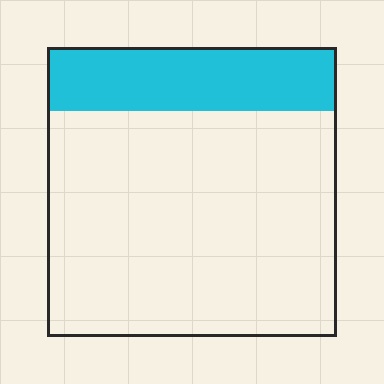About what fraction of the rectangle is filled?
About one fifth (1/5).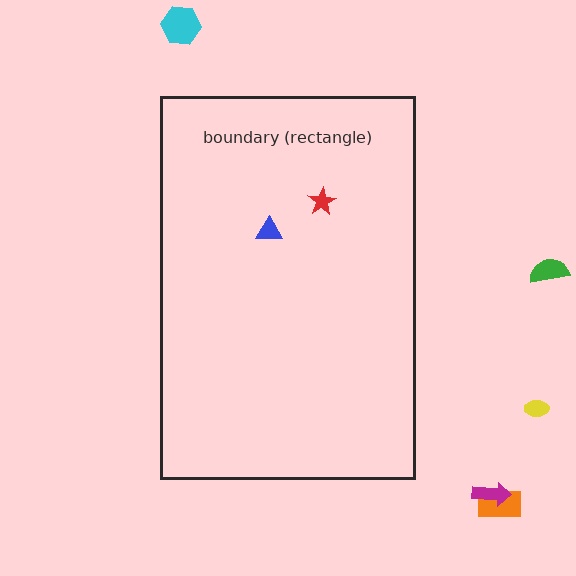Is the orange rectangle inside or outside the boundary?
Outside.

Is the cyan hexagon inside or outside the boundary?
Outside.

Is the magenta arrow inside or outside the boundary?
Outside.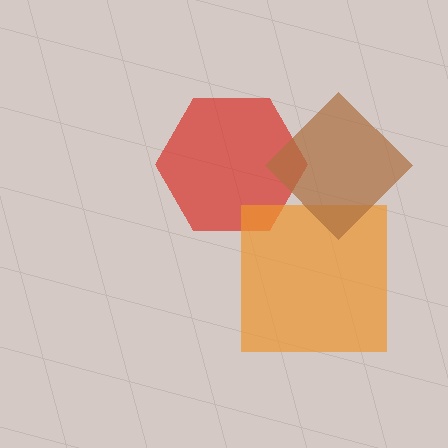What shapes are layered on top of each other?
The layered shapes are: a red hexagon, an orange square, a brown diamond.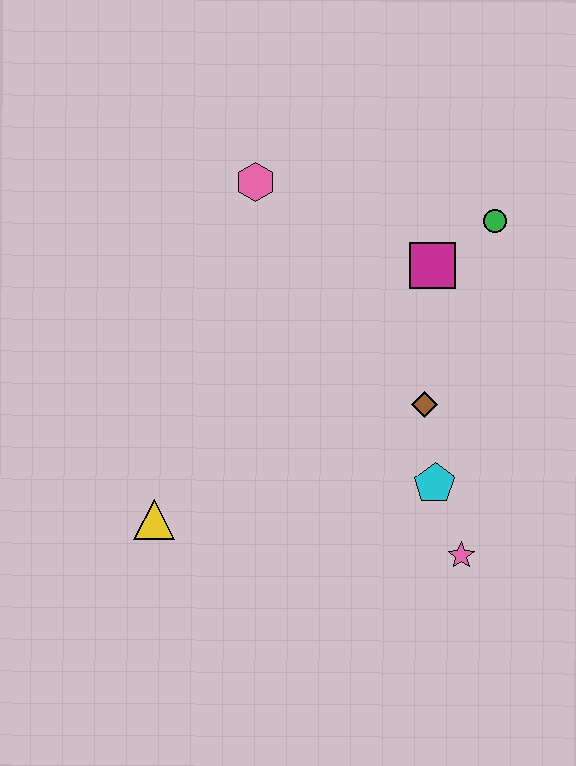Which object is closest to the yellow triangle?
The cyan pentagon is closest to the yellow triangle.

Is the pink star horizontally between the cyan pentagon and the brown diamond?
No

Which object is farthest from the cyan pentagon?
The pink hexagon is farthest from the cyan pentagon.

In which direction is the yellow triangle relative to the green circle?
The yellow triangle is to the left of the green circle.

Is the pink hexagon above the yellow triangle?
Yes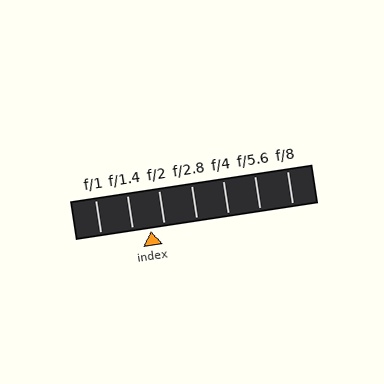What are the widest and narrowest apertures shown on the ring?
The widest aperture shown is f/1 and the narrowest is f/8.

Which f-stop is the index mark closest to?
The index mark is closest to f/2.